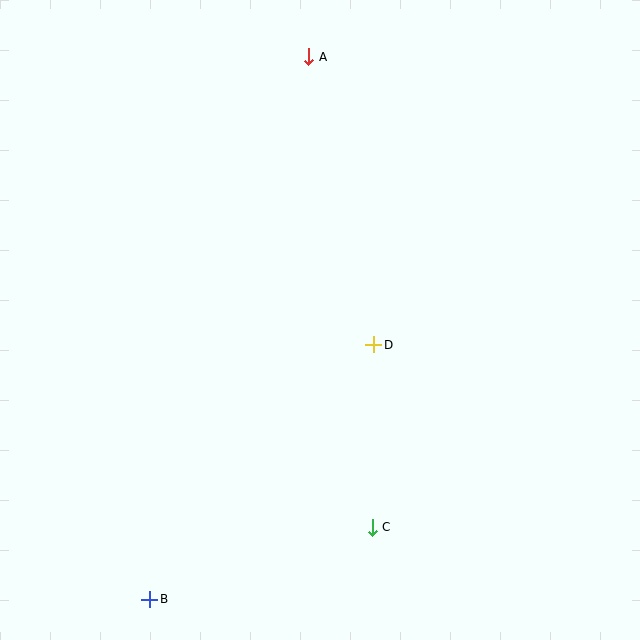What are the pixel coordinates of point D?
Point D is at (374, 345).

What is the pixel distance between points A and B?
The distance between A and B is 565 pixels.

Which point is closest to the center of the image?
Point D at (374, 345) is closest to the center.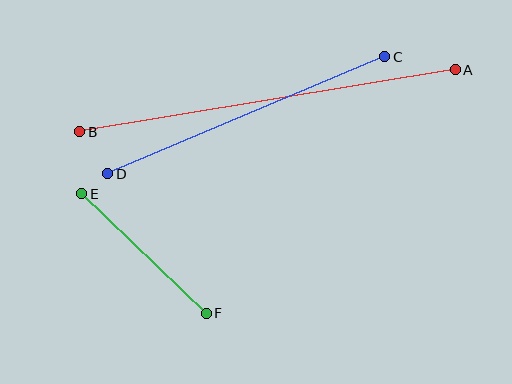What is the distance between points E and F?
The distance is approximately 173 pixels.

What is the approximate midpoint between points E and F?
The midpoint is at approximately (144, 254) pixels.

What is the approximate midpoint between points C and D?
The midpoint is at approximately (246, 115) pixels.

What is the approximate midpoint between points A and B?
The midpoint is at approximately (268, 101) pixels.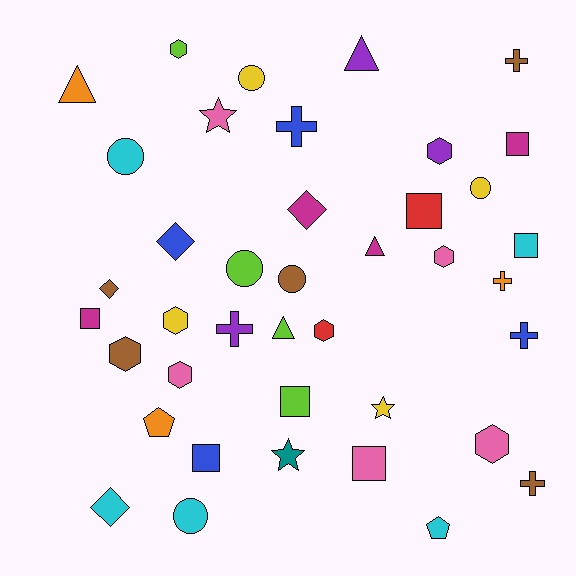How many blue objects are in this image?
There are 4 blue objects.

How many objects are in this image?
There are 40 objects.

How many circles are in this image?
There are 6 circles.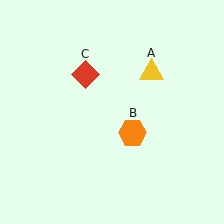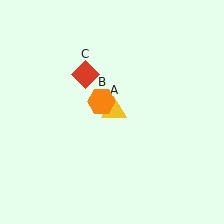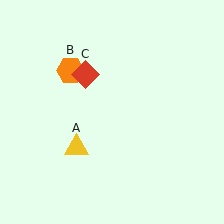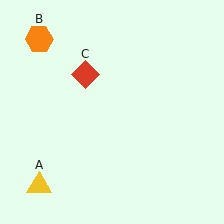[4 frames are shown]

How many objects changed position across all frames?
2 objects changed position: yellow triangle (object A), orange hexagon (object B).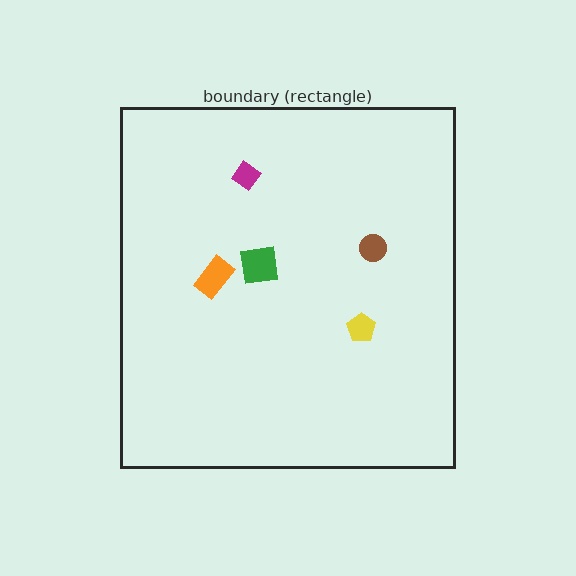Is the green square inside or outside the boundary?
Inside.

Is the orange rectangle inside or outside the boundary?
Inside.